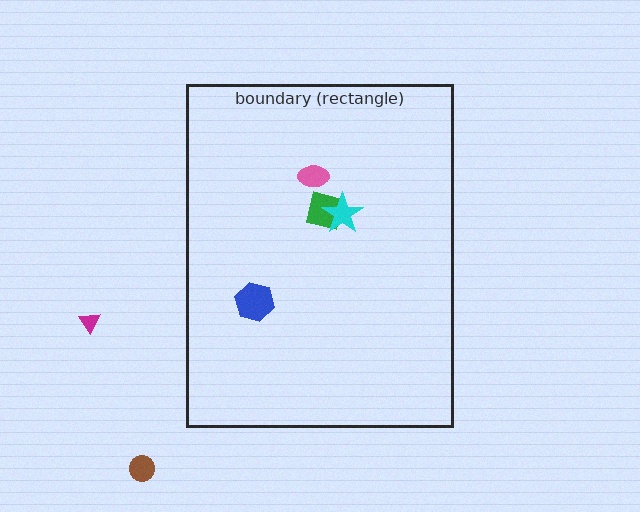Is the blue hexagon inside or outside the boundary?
Inside.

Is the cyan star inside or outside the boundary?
Inside.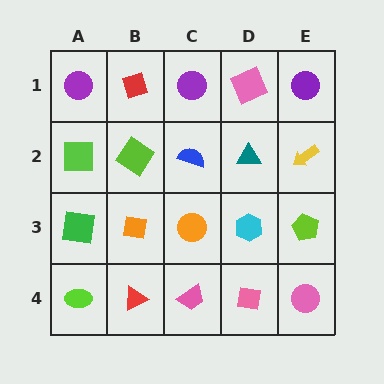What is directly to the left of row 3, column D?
An orange circle.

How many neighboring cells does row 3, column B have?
4.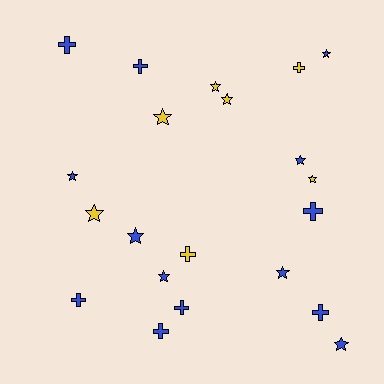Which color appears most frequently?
Blue, with 14 objects.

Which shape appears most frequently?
Star, with 12 objects.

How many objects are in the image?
There are 21 objects.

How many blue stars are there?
There are 7 blue stars.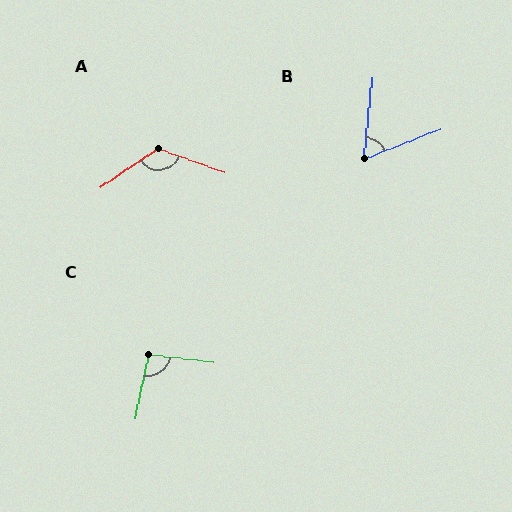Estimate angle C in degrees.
Approximately 96 degrees.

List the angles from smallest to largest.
B (63°), C (96°), A (126°).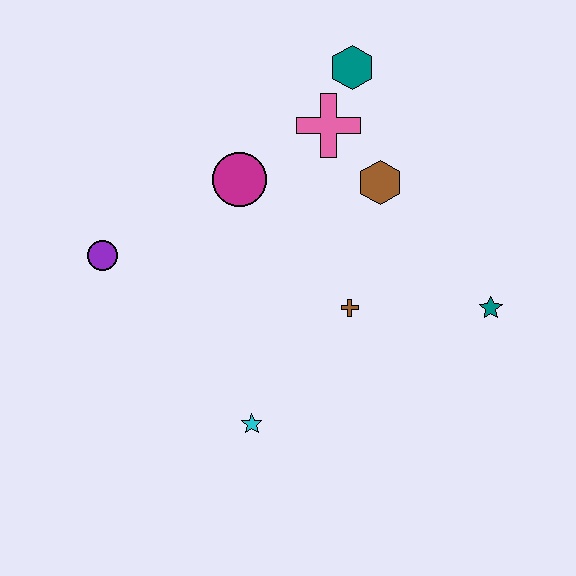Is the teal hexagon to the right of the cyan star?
Yes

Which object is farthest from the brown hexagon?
The purple circle is farthest from the brown hexagon.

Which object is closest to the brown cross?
The brown hexagon is closest to the brown cross.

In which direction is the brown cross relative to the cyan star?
The brown cross is above the cyan star.